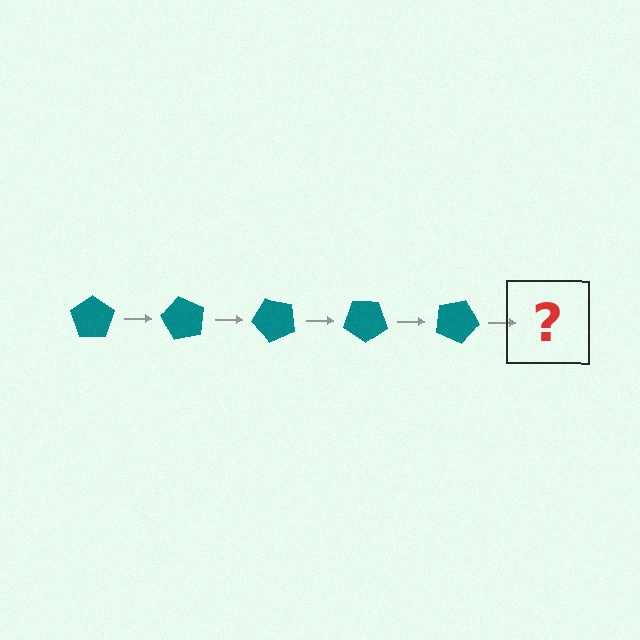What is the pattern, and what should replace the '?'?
The pattern is that the pentagon rotates 60 degrees each step. The '?' should be a teal pentagon rotated 300 degrees.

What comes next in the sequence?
The next element should be a teal pentagon rotated 300 degrees.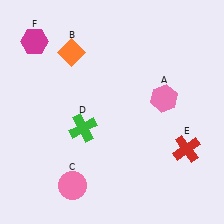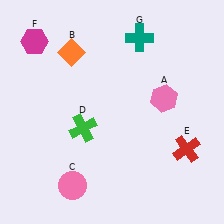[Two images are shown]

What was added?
A teal cross (G) was added in Image 2.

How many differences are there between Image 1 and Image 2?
There is 1 difference between the two images.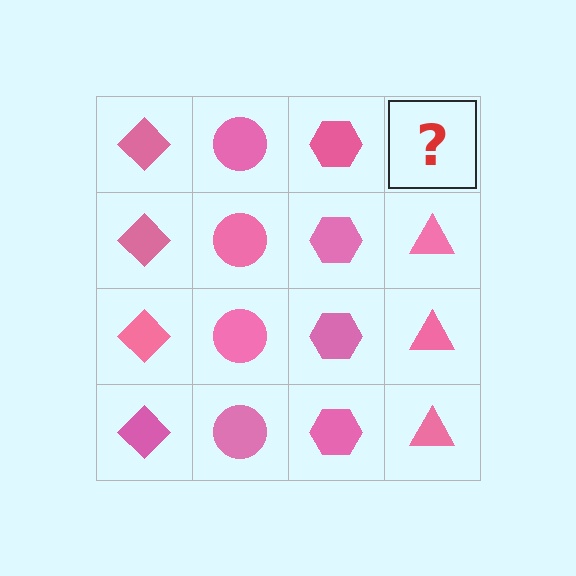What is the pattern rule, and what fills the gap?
The rule is that each column has a consistent shape. The gap should be filled with a pink triangle.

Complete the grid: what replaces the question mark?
The question mark should be replaced with a pink triangle.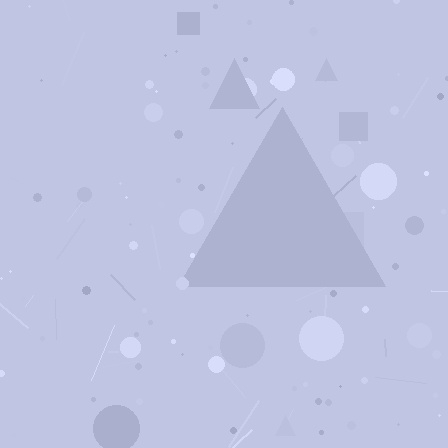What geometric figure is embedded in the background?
A triangle is embedded in the background.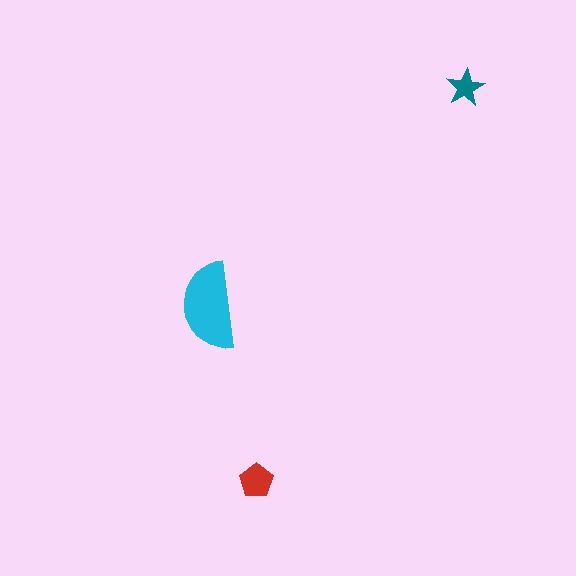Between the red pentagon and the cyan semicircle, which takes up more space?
The cyan semicircle.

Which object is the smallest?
The teal star.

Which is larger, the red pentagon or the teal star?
The red pentagon.